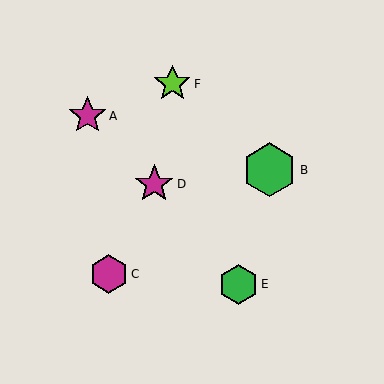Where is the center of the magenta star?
The center of the magenta star is at (154, 184).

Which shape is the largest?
The green hexagon (labeled B) is the largest.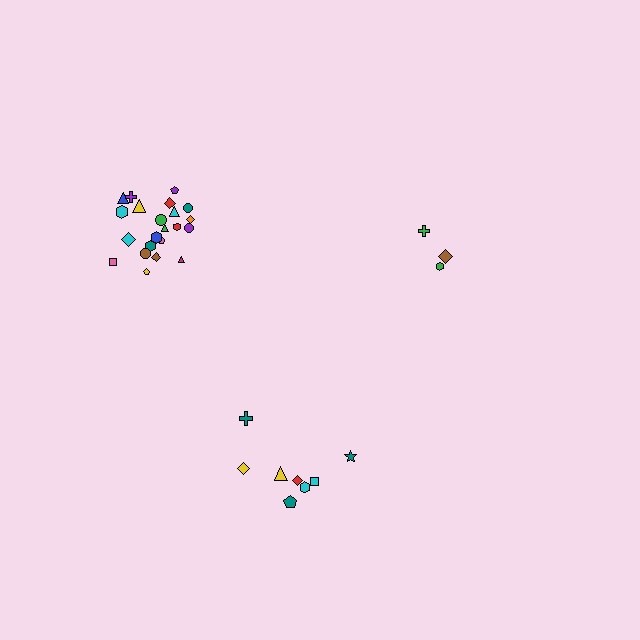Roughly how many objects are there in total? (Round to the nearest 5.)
Roughly 35 objects in total.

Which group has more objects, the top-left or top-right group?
The top-left group.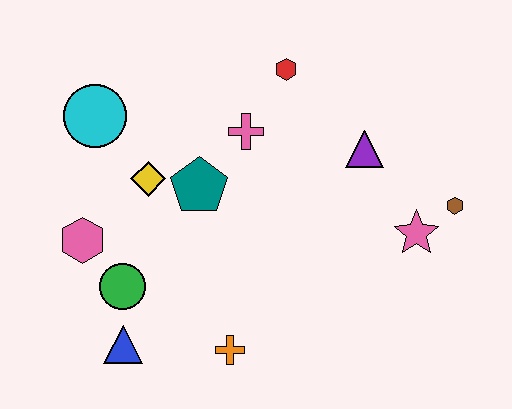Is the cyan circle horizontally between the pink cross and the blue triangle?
No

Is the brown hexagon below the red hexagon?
Yes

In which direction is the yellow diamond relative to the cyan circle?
The yellow diamond is below the cyan circle.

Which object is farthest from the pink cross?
The blue triangle is farthest from the pink cross.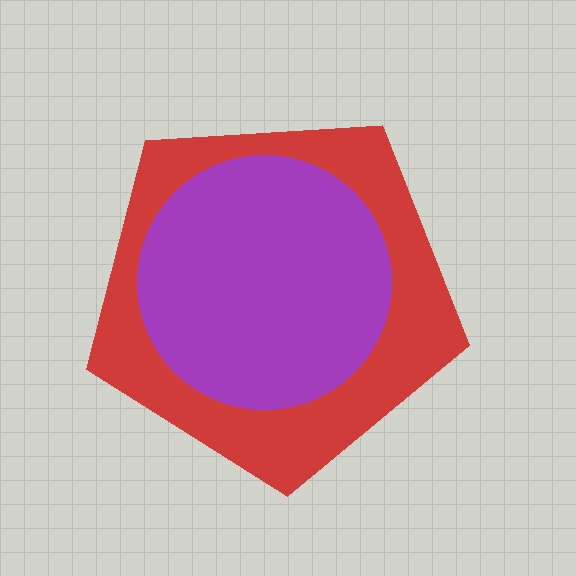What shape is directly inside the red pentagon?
The purple circle.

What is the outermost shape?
The red pentagon.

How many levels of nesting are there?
2.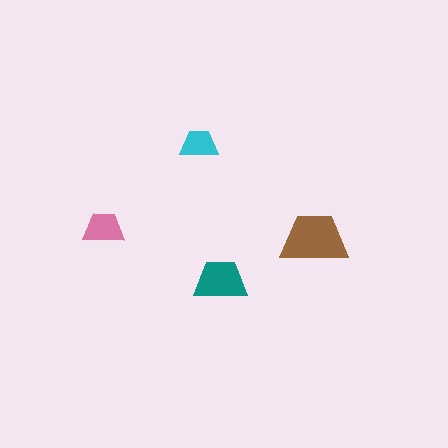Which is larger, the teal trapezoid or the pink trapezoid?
The teal one.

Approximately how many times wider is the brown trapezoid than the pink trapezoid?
About 1.5 times wider.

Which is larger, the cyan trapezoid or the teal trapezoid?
The teal one.